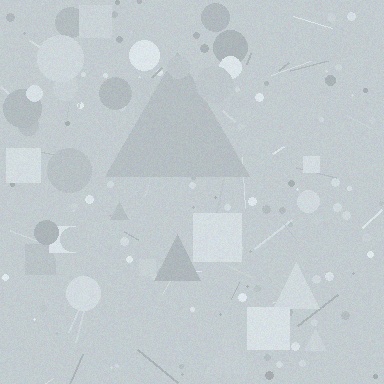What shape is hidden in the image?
A triangle is hidden in the image.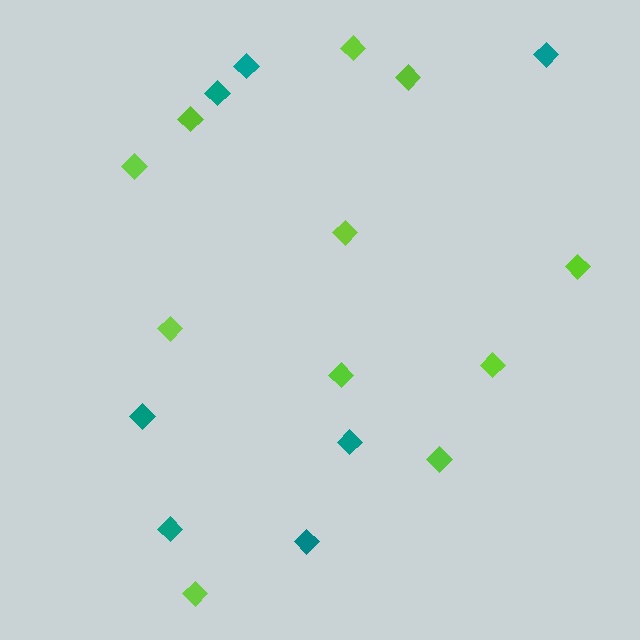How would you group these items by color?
There are 2 groups: one group of teal diamonds (7) and one group of lime diamonds (11).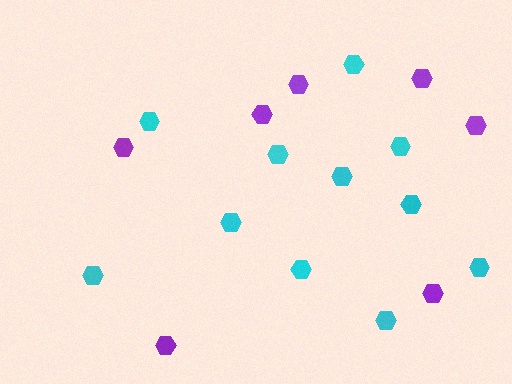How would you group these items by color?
There are 2 groups: one group of cyan hexagons (11) and one group of purple hexagons (7).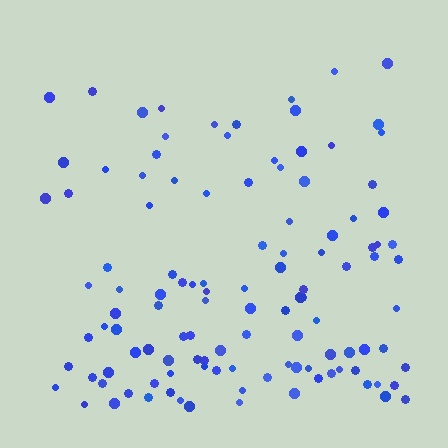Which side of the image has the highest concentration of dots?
The bottom.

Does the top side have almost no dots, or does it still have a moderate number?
Still a moderate number, just noticeably fewer than the bottom.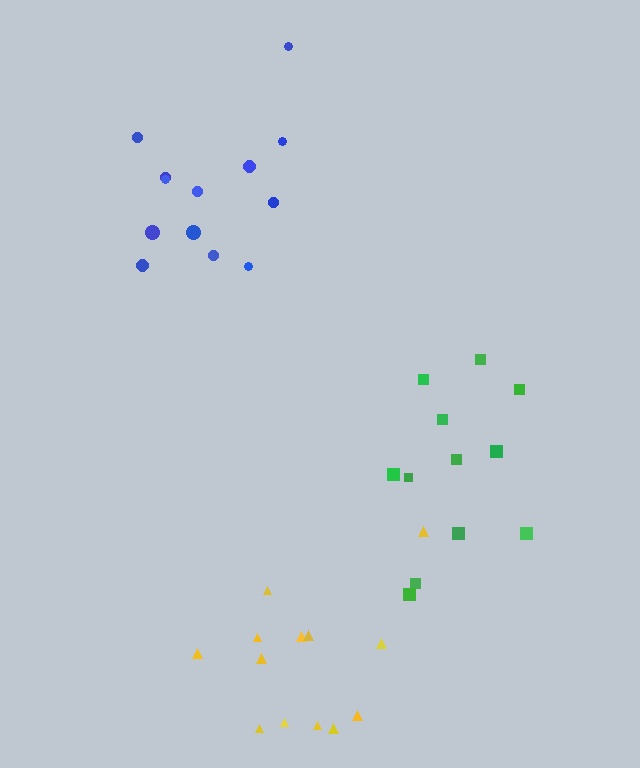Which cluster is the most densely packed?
Green.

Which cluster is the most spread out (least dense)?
Blue.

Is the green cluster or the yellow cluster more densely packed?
Green.